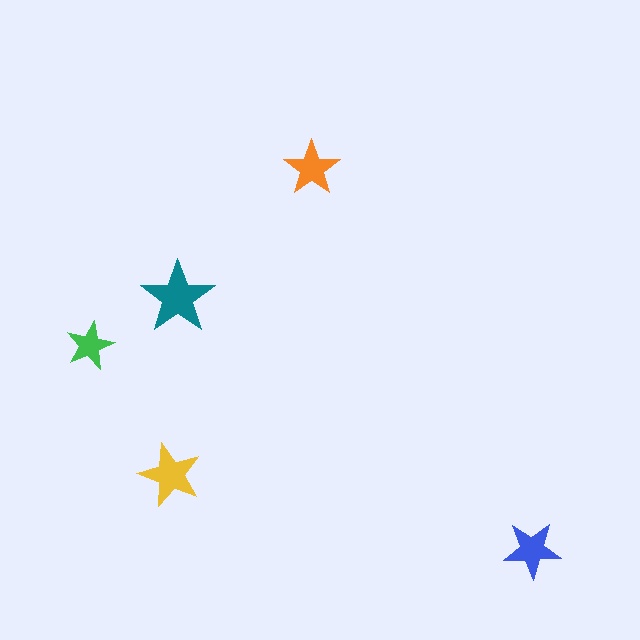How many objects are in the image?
There are 5 objects in the image.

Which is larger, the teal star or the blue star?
The teal one.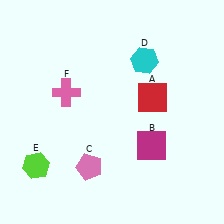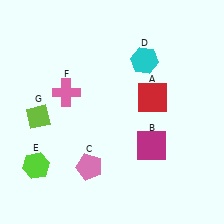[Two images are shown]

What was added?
A lime diamond (G) was added in Image 2.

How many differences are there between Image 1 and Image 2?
There is 1 difference between the two images.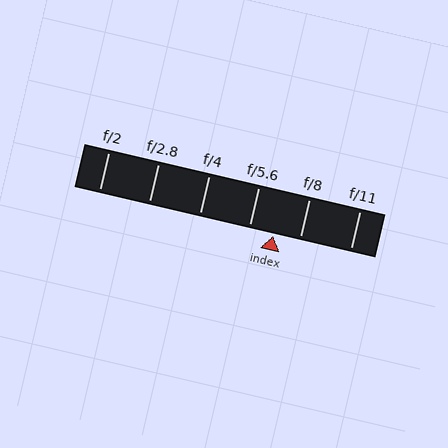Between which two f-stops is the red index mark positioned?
The index mark is between f/5.6 and f/8.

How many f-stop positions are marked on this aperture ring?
There are 6 f-stop positions marked.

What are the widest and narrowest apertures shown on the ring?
The widest aperture shown is f/2 and the narrowest is f/11.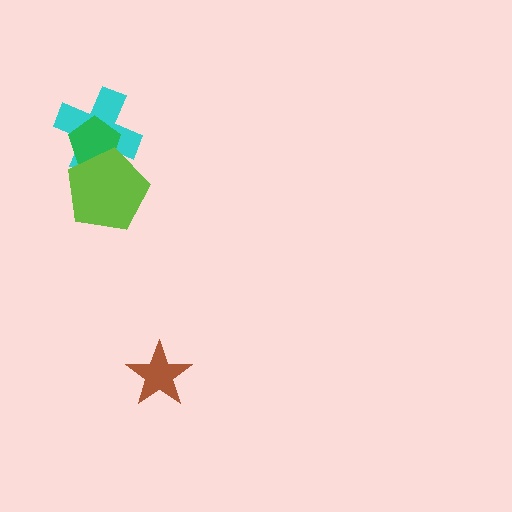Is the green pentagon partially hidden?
Yes, it is partially covered by another shape.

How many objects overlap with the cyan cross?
2 objects overlap with the cyan cross.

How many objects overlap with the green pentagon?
2 objects overlap with the green pentagon.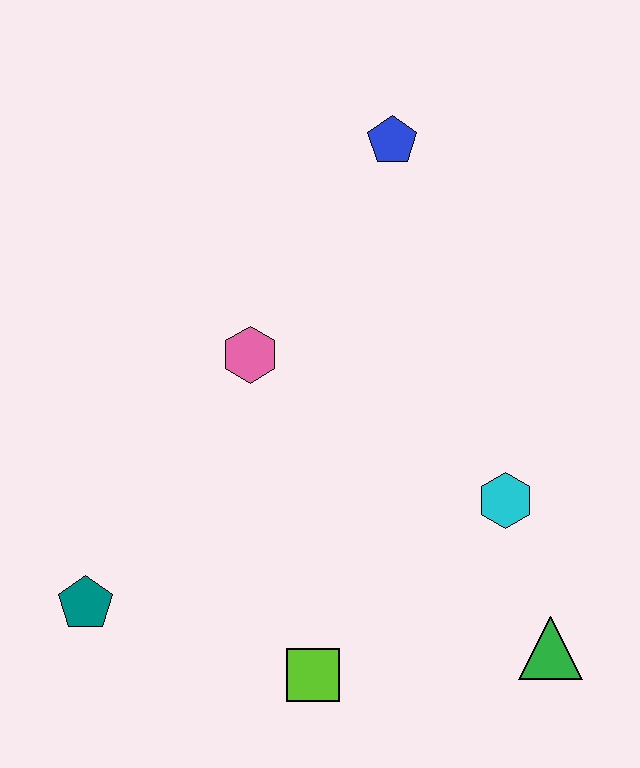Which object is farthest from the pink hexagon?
The green triangle is farthest from the pink hexagon.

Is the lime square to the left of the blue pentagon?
Yes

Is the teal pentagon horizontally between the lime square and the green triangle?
No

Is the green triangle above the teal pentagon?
No